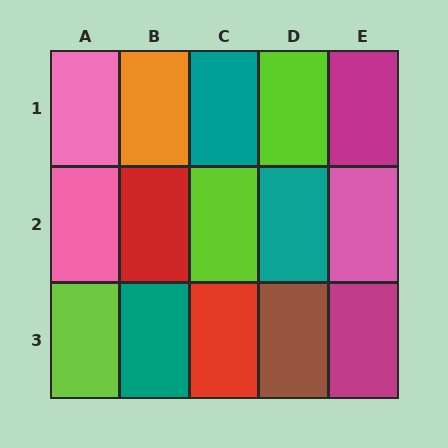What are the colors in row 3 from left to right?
Lime, teal, red, brown, magenta.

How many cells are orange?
1 cell is orange.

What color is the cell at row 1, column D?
Lime.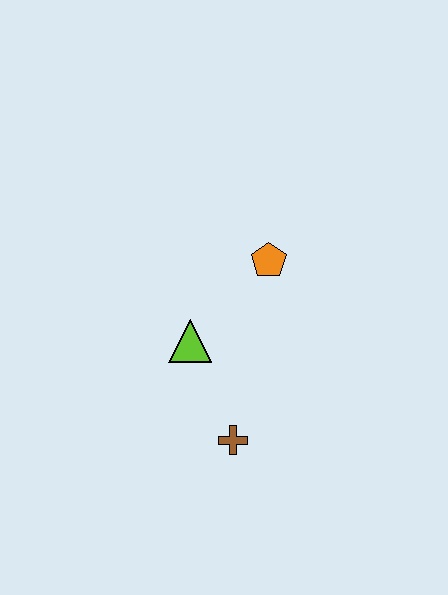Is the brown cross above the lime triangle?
No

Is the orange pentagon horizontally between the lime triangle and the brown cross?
No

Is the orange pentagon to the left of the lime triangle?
No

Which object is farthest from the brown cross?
The orange pentagon is farthest from the brown cross.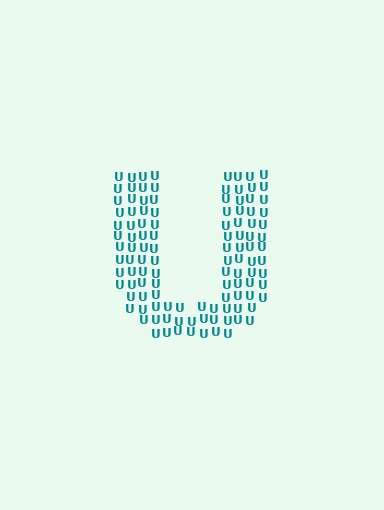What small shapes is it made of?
It is made of small letter U's.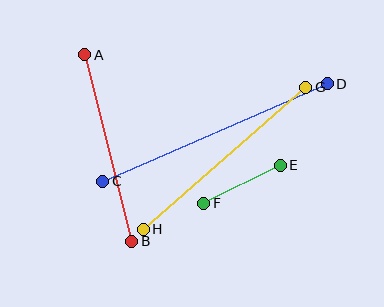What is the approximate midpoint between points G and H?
The midpoint is at approximately (224, 158) pixels.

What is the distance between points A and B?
The distance is approximately 192 pixels.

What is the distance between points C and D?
The distance is approximately 245 pixels.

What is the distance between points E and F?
The distance is approximately 85 pixels.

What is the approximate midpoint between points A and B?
The midpoint is at approximately (108, 148) pixels.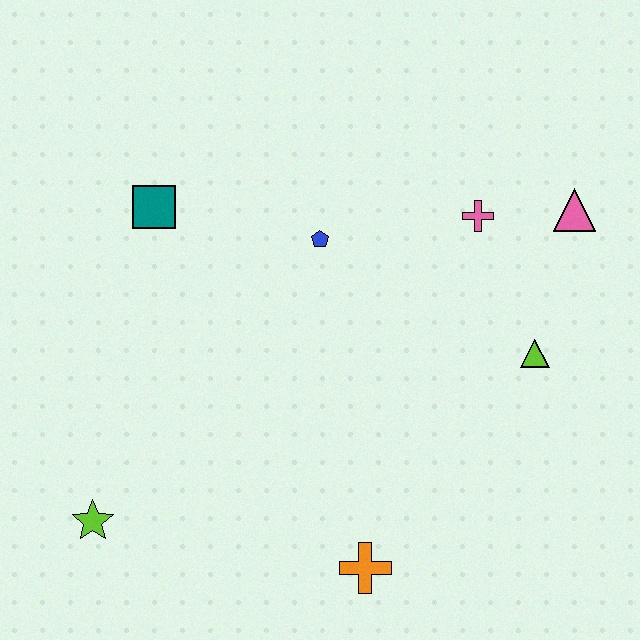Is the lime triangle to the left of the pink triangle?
Yes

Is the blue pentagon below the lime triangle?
No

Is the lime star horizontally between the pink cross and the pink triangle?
No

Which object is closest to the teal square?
The blue pentagon is closest to the teal square.